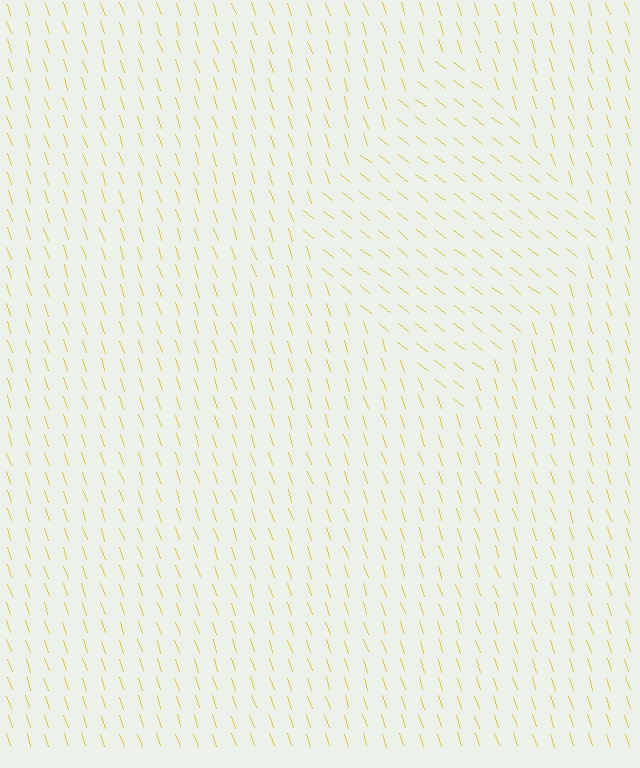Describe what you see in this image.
The image is filled with small yellow line segments. A diamond region in the image has lines oriented differently from the surrounding lines, creating a visible texture boundary.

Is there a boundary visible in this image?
Yes, there is a texture boundary formed by a change in line orientation.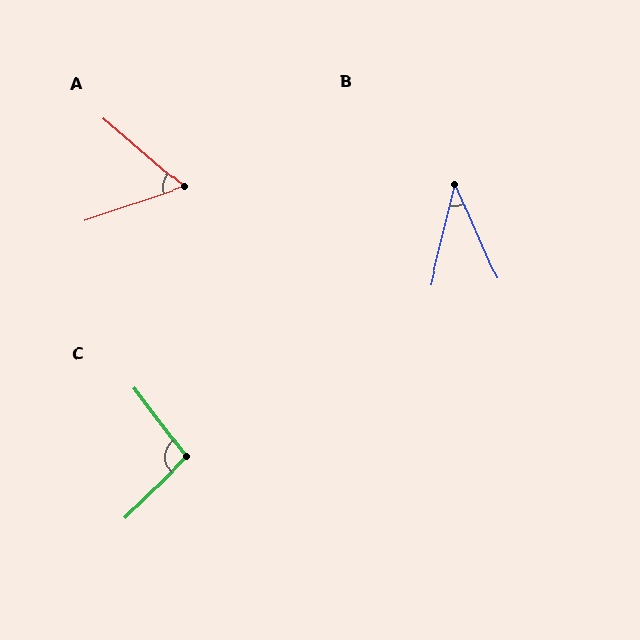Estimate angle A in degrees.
Approximately 59 degrees.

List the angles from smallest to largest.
B (38°), A (59°), C (97°).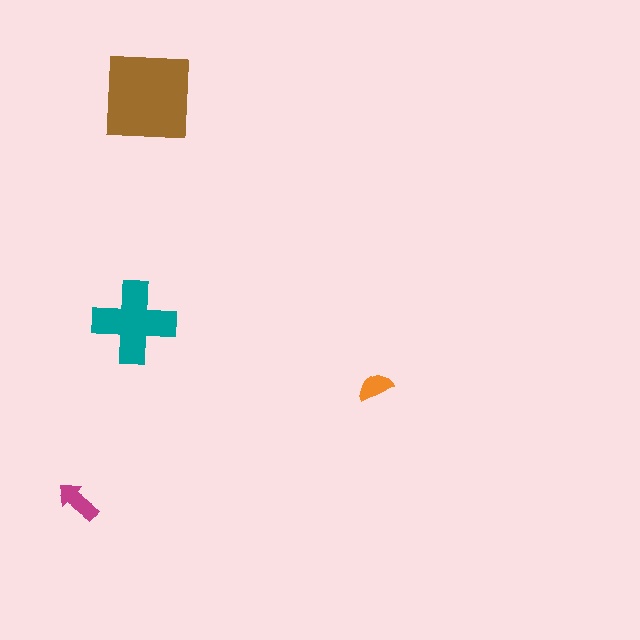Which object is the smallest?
The orange semicircle.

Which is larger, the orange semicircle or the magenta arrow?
The magenta arrow.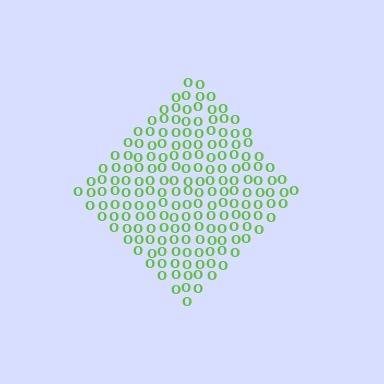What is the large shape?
The large shape is a diamond.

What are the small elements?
The small elements are letter O's.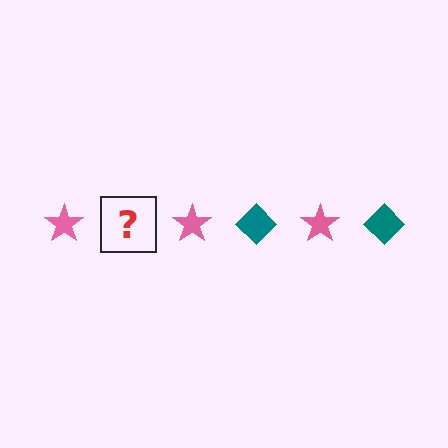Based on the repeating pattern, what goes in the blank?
The blank should be a teal diamond.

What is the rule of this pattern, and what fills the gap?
The rule is that the pattern alternates between pink star and teal diamond. The gap should be filled with a teal diamond.